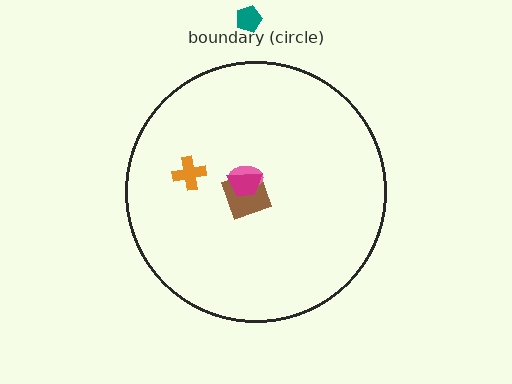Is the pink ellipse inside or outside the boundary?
Inside.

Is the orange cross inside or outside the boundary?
Inside.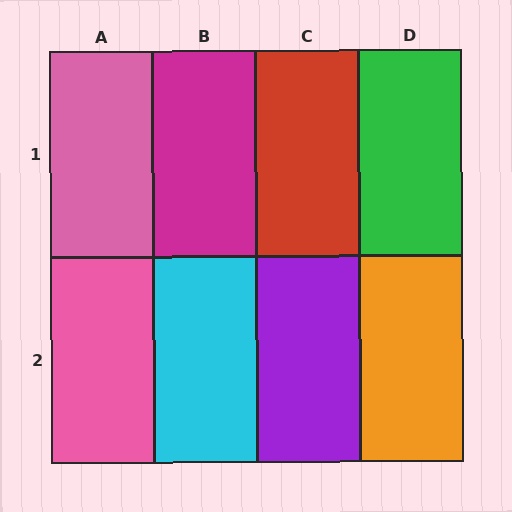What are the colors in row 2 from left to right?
Pink, cyan, purple, orange.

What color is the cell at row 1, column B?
Magenta.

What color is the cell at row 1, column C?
Red.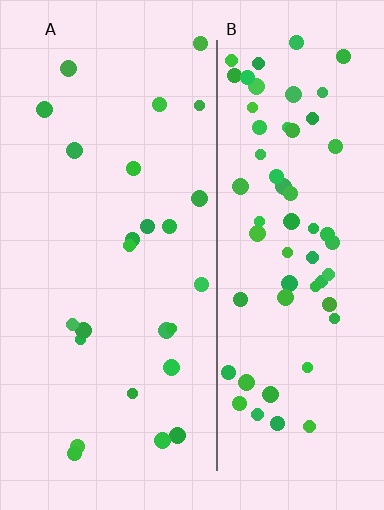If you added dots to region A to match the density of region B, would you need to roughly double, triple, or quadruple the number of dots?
Approximately triple.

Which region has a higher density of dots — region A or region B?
B (the right).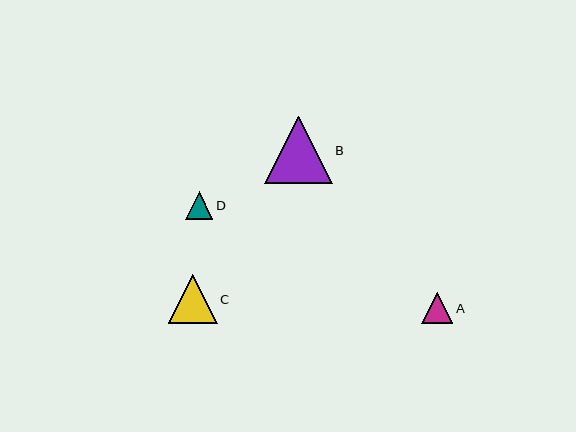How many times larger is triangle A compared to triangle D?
Triangle A is approximately 1.2 times the size of triangle D.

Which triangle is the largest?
Triangle B is the largest with a size of approximately 67 pixels.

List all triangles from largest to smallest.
From largest to smallest: B, C, A, D.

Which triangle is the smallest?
Triangle D is the smallest with a size of approximately 27 pixels.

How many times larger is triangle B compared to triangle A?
Triangle B is approximately 2.1 times the size of triangle A.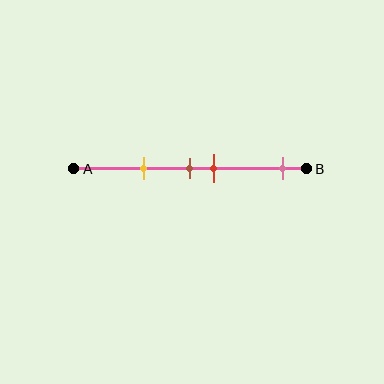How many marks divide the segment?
There are 4 marks dividing the segment.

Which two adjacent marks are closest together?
The brown and red marks are the closest adjacent pair.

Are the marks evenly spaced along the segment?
No, the marks are not evenly spaced.